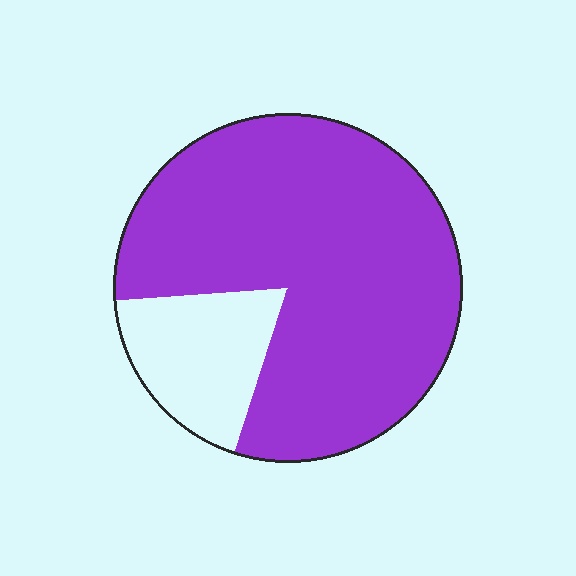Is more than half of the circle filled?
Yes.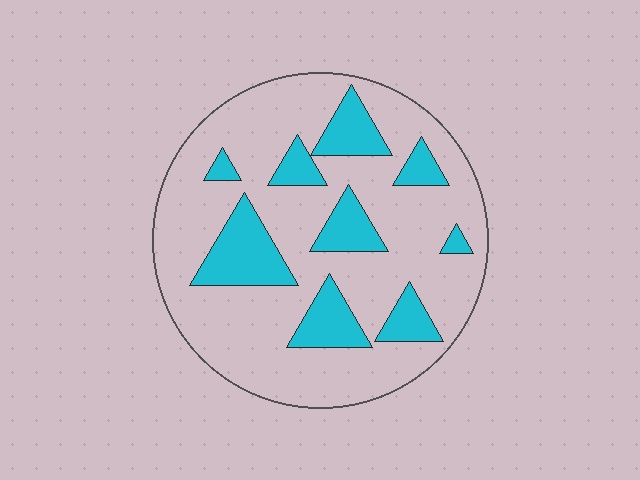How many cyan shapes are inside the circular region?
9.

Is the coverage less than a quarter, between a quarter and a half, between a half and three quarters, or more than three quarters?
Less than a quarter.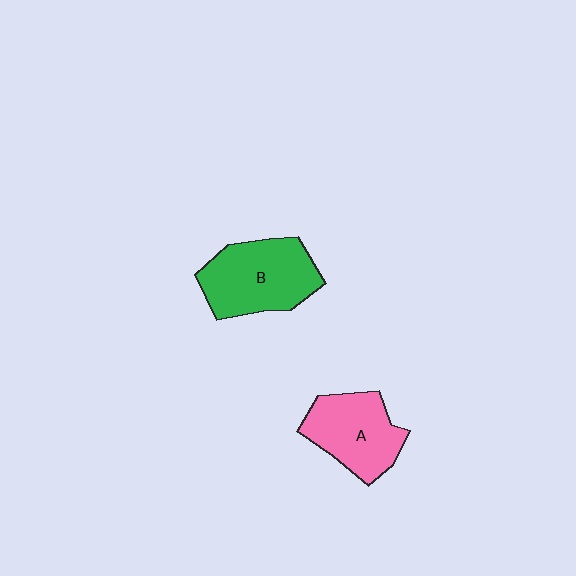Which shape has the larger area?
Shape B (green).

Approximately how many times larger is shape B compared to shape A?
Approximately 1.2 times.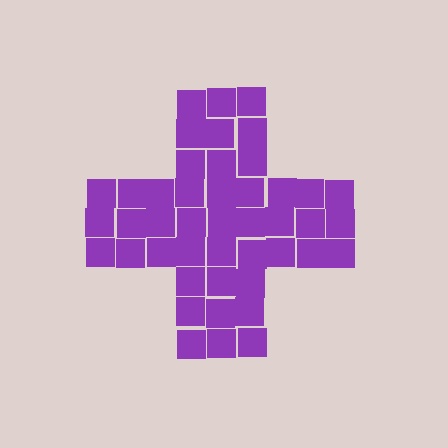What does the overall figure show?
The overall figure shows a cross.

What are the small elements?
The small elements are squares.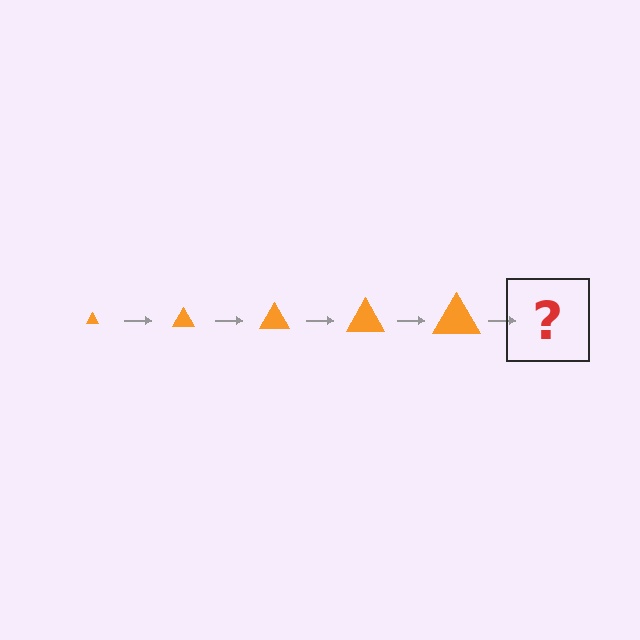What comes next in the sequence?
The next element should be an orange triangle, larger than the previous one.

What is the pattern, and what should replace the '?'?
The pattern is that the triangle gets progressively larger each step. The '?' should be an orange triangle, larger than the previous one.